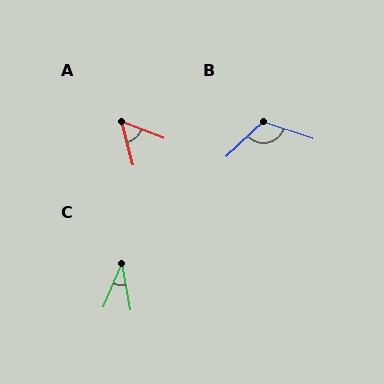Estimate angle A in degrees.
Approximately 54 degrees.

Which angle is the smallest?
C, at approximately 34 degrees.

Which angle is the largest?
B, at approximately 118 degrees.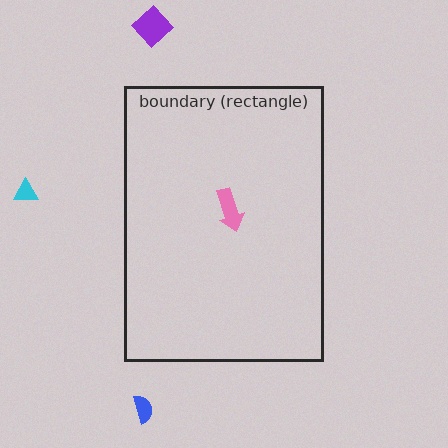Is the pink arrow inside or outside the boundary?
Inside.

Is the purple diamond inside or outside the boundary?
Outside.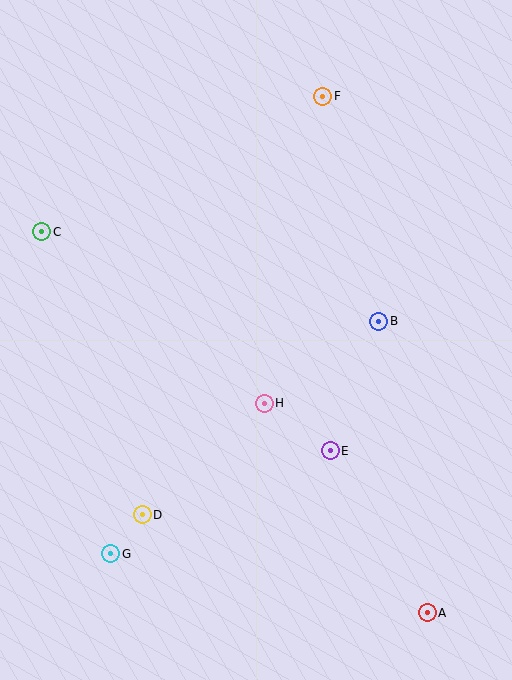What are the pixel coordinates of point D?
Point D is at (142, 515).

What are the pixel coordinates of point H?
Point H is at (264, 403).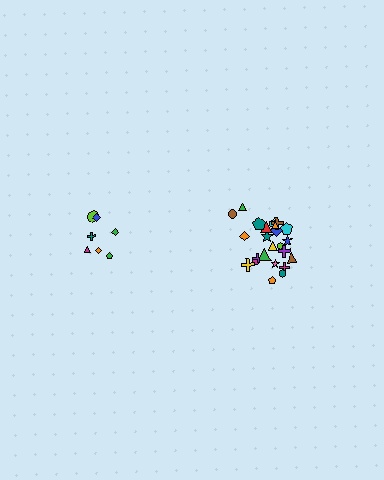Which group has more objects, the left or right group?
The right group.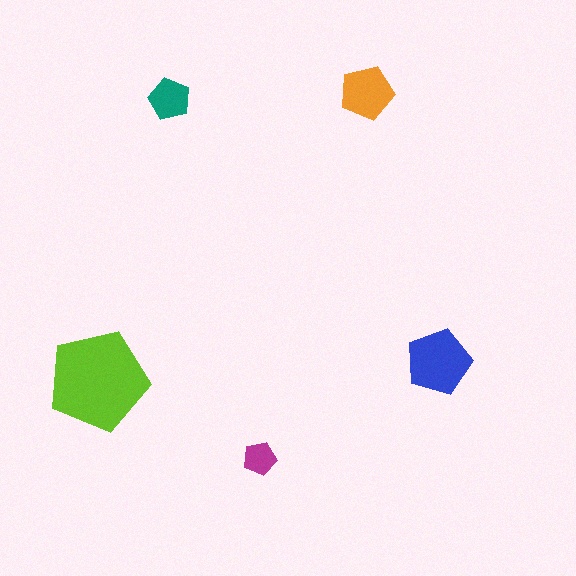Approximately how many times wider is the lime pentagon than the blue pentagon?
About 1.5 times wider.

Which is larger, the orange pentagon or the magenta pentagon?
The orange one.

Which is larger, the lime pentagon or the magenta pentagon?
The lime one.